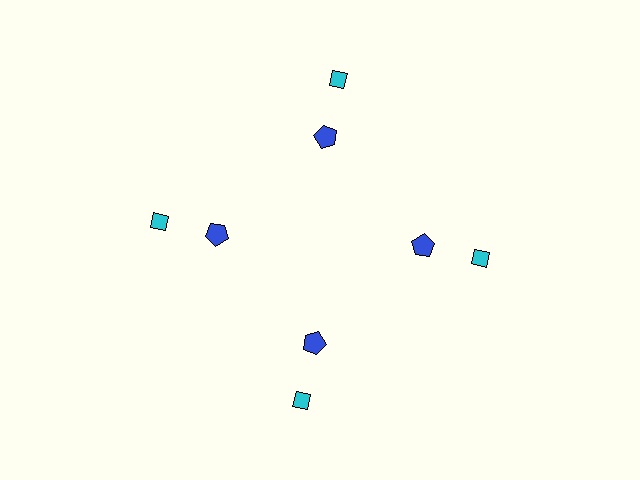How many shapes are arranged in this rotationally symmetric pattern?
There are 8 shapes, arranged in 4 groups of 2.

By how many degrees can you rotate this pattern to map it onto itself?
The pattern maps onto itself every 90 degrees of rotation.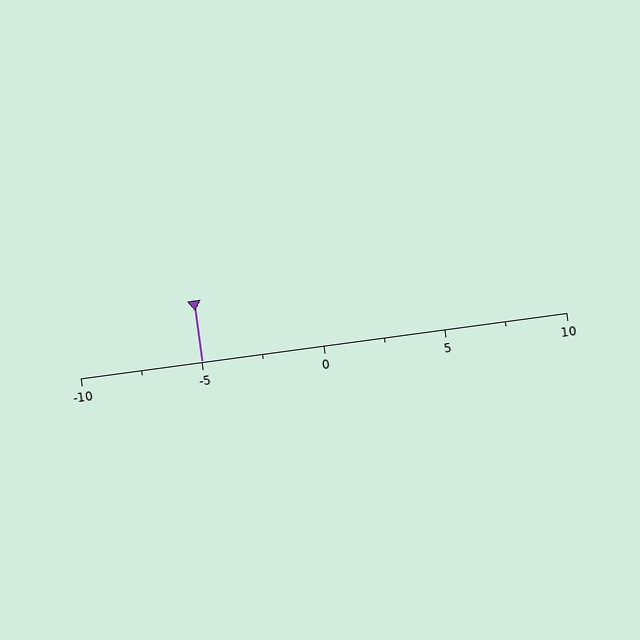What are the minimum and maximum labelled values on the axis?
The axis runs from -10 to 10.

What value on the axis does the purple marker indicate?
The marker indicates approximately -5.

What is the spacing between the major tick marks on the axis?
The major ticks are spaced 5 apart.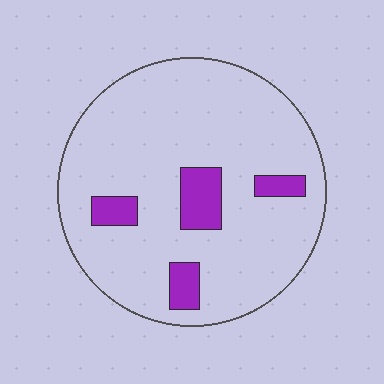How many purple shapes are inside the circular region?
4.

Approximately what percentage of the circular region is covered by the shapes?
Approximately 10%.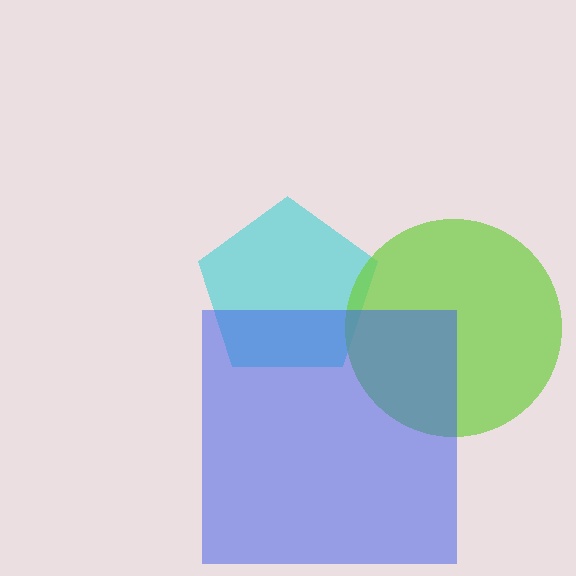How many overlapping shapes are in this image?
There are 3 overlapping shapes in the image.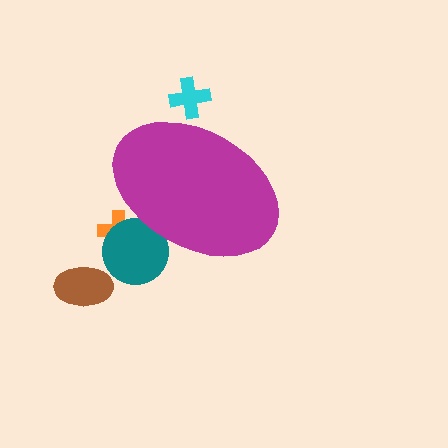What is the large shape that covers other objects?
A magenta ellipse.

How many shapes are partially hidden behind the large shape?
3 shapes are partially hidden.